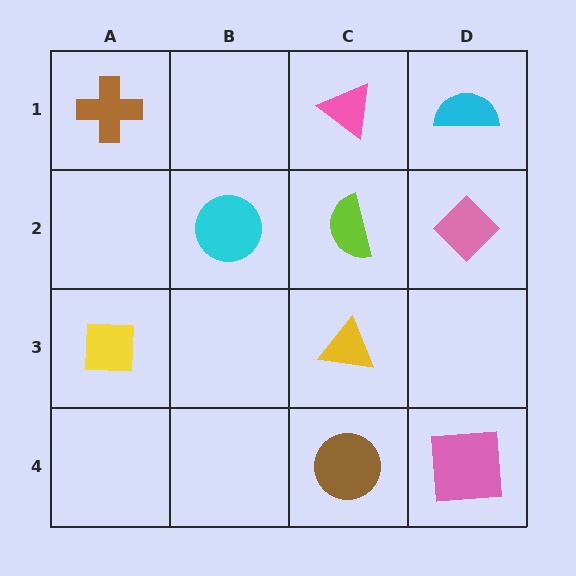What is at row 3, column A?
A yellow square.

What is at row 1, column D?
A cyan semicircle.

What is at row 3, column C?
A yellow triangle.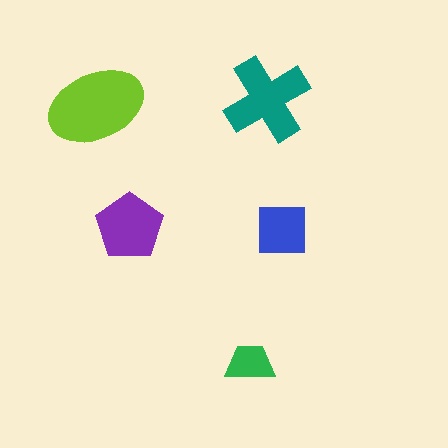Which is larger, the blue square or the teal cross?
The teal cross.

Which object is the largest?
The lime ellipse.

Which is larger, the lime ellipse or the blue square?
The lime ellipse.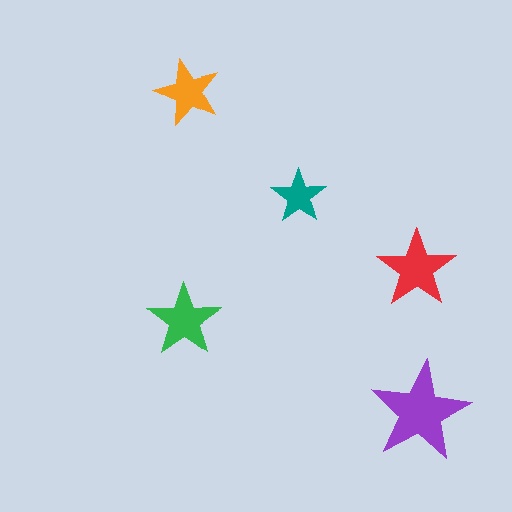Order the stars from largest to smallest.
the purple one, the red one, the green one, the orange one, the teal one.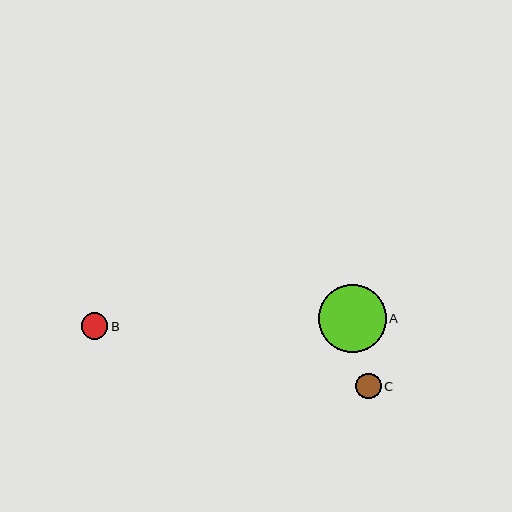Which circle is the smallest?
Circle C is the smallest with a size of approximately 26 pixels.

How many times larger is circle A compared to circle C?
Circle A is approximately 2.7 times the size of circle C.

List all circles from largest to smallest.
From largest to smallest: A, B, C.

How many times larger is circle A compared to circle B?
Circle A is approximately 2.6 times the size of circle B.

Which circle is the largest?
Circle A is the largest with a size of approximately 68 pixels.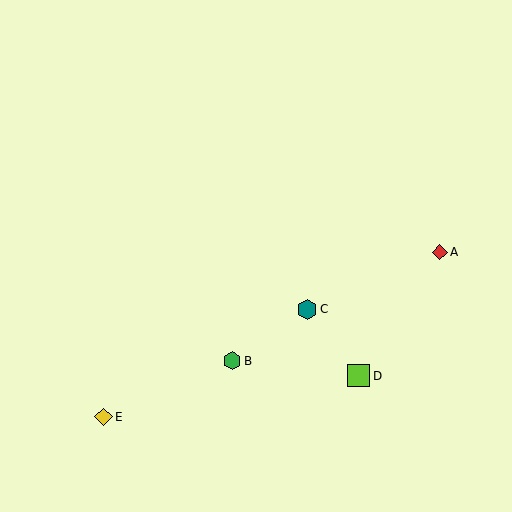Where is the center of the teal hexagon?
The center of the teal hexagon is at (307, 309).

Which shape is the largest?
The lime square (labeled D) is the largest.